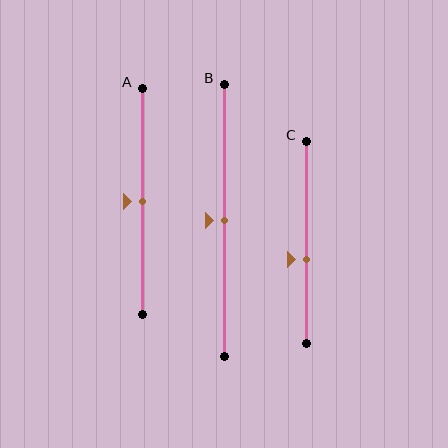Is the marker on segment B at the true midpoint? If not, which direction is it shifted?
Yes, the marker on segment B is at the true midpoint.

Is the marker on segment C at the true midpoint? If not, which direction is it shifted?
No, the marker on segment C is shifted downward by about 8% of the segment length.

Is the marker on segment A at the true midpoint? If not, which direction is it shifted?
Yes, the marker on segment A is at the true midpoint.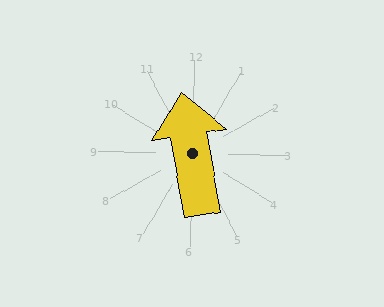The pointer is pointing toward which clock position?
Roughly 12 o'clock.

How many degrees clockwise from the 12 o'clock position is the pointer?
Approximately 349 degrees.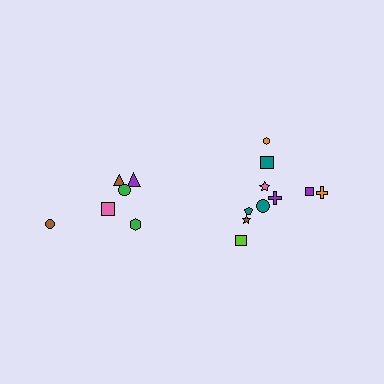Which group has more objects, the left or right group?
The right group.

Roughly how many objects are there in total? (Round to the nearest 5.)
Roughly 15 objects in total.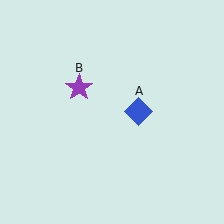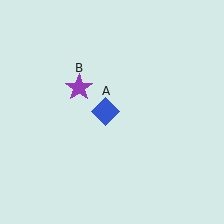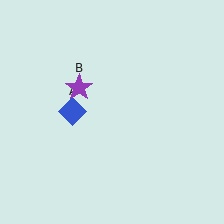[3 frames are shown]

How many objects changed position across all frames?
1 object changed position: blue diamond (object A).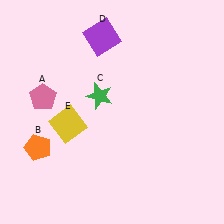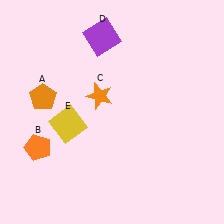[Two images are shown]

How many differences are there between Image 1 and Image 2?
There are 2 differences between the two images.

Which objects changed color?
A changed from pink to orange. C changed from green to orange.